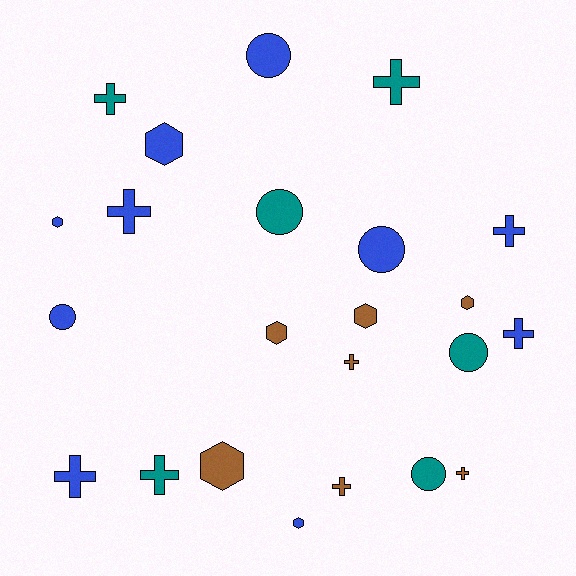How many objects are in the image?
There are 23 objects.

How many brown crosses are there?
There are 3 brown crosses.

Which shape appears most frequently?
Cross, with 10 objects.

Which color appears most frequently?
Blue, with 10 objects.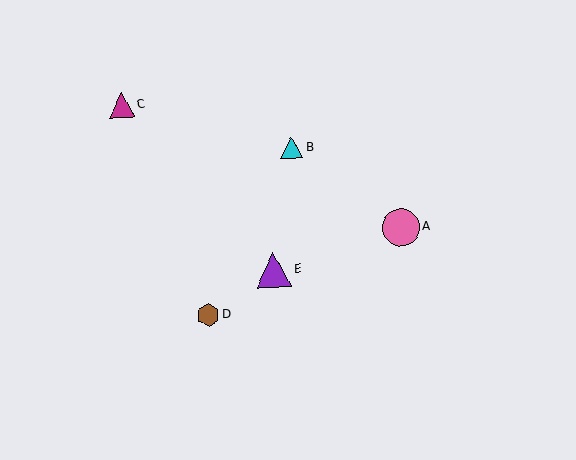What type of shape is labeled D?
Shape D is a brown hexagon.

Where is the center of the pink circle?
The center of the pink circle is at (401, 228).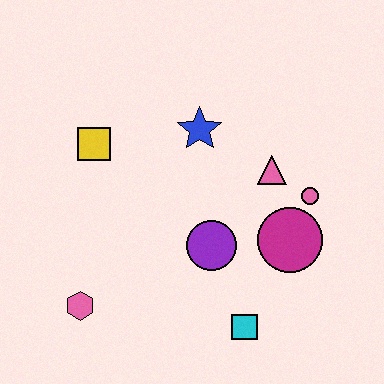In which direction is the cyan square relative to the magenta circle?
The cyan square is below the magenta circle.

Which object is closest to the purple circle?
The magenta circle is closest to the purple circle.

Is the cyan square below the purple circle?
Yes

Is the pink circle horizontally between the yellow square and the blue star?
No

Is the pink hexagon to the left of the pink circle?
Yes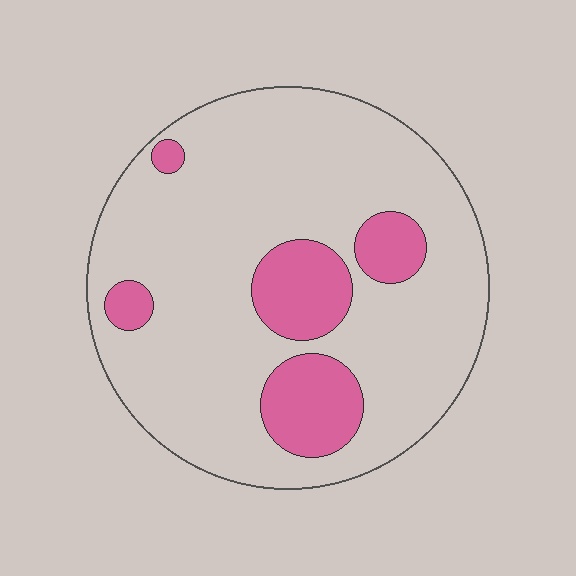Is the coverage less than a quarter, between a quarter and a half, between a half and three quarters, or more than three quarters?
Less than a quarter.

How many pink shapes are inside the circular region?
5.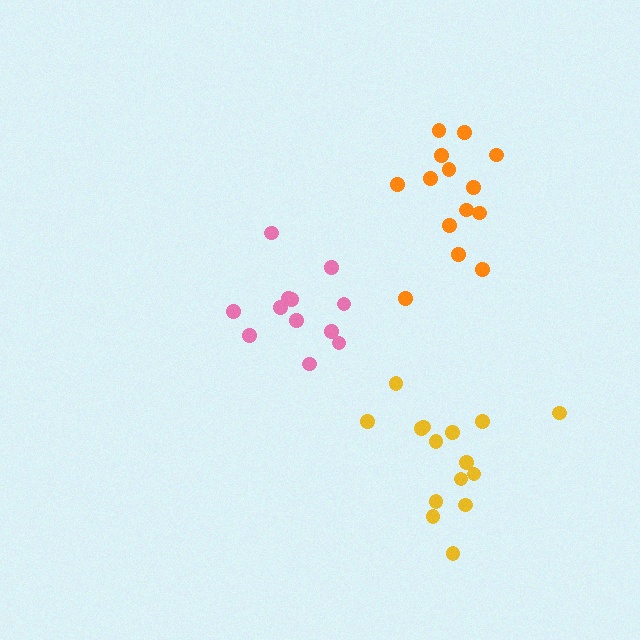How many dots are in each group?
Group 1: 12 dots, Group 2: 14 dots, Group 3: 15 dots (41 total).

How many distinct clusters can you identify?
There are 3 distinct clusters.